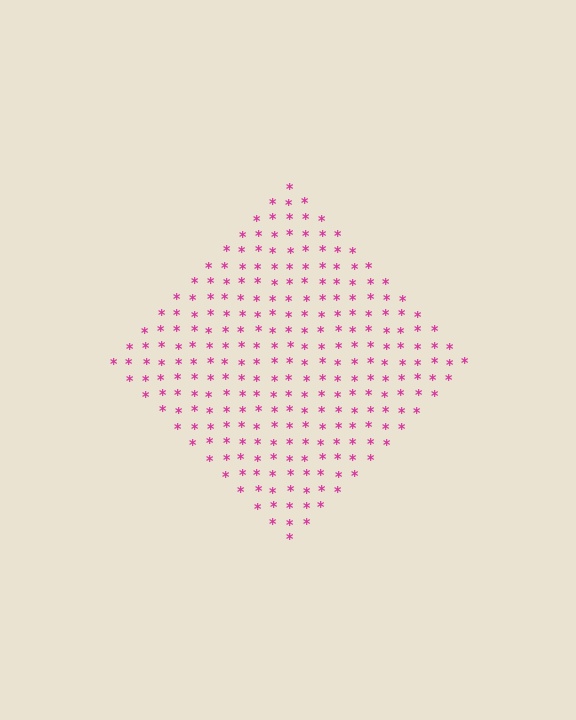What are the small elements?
The small elements are asterisks.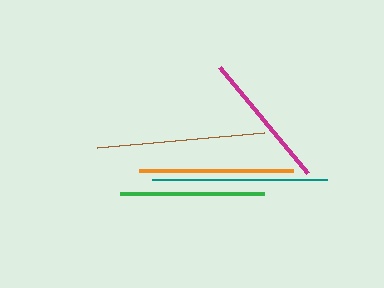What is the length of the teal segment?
The teal segment is approximately 175 pixels long.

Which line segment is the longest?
The teal line is the longest at approximately 175 pixels.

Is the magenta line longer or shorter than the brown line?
The brown line is longer than the magenta line.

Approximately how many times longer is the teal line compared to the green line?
The teal line is approximately 1.2 times the length of the green line.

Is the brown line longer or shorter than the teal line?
The teal line is longer than the brown line.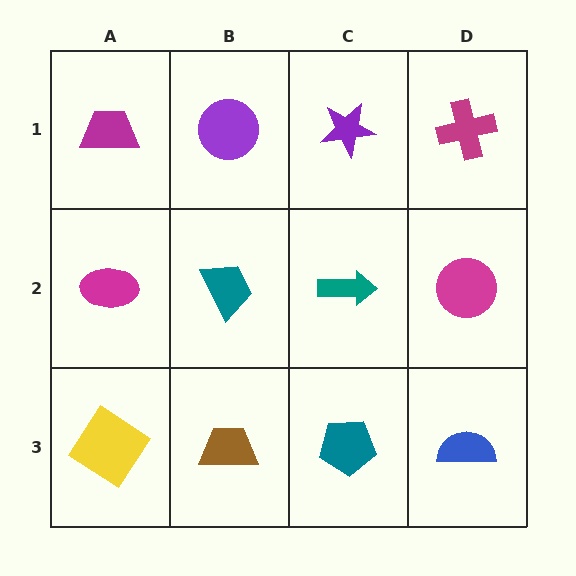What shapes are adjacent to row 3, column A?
A magenta ellipse (row 2, column A), a brown trapezoid (row 3, column B).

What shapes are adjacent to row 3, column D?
A magenta circle (row 2, column D), a teal pentagon (row 3, column C).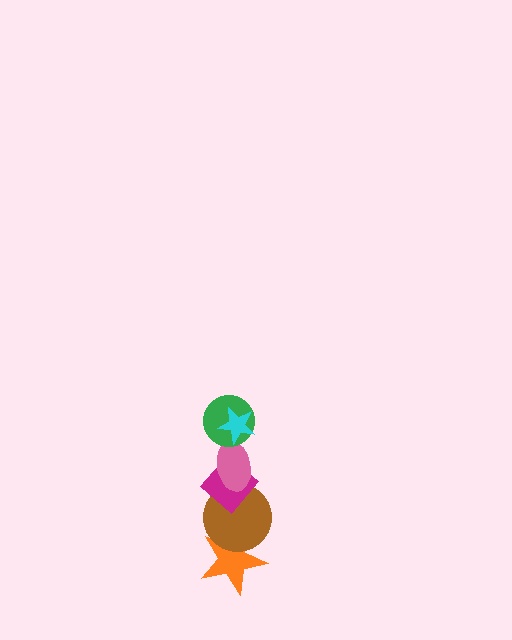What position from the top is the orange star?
The orange star is 6th from the top.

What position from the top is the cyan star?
The cyan star is 1st from the top.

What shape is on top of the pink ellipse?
The green circle is on top of the pink ellipse.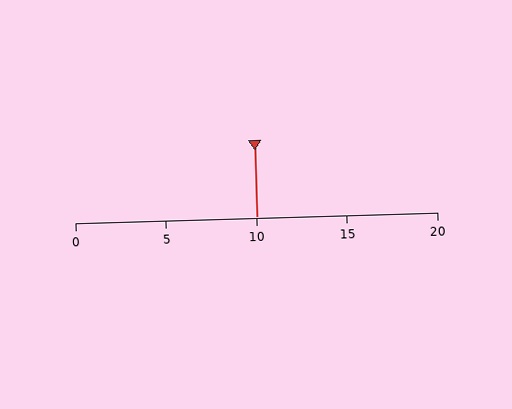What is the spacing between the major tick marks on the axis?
The major ticks are spaced 5 apart.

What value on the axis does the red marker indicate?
The marker indicates approximately 10.